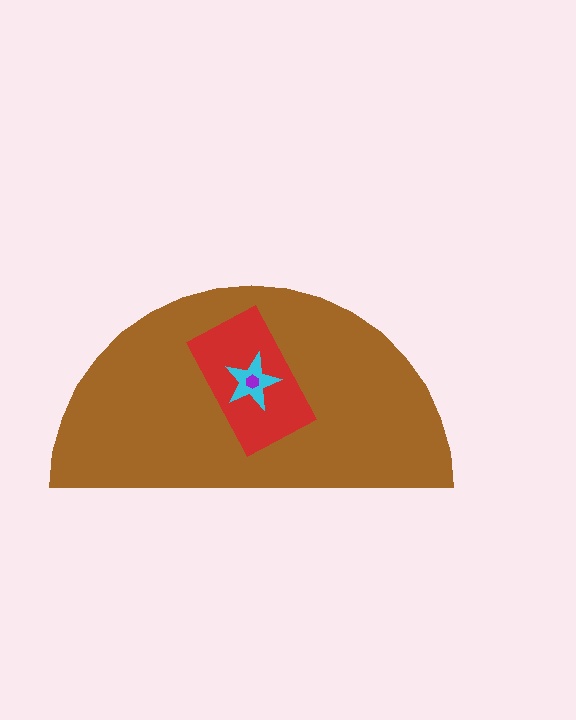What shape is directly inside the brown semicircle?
The red rectangle.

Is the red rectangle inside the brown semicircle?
Yes.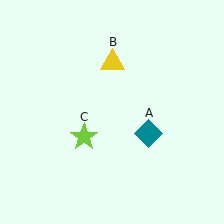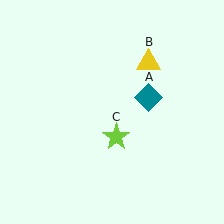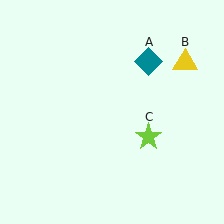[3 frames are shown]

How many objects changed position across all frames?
3 objects changed position: teal diamond (object A), yellow triangle (object B), lime star (object C).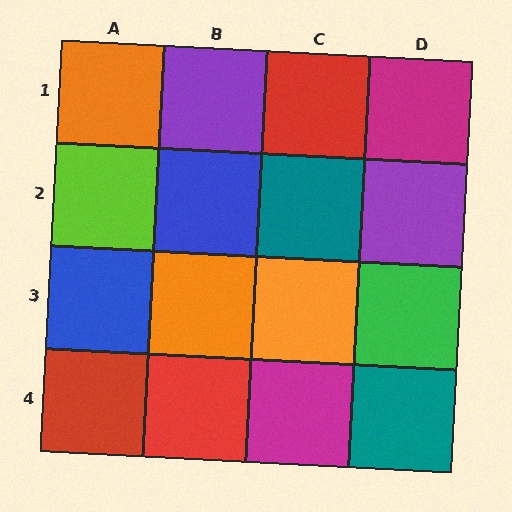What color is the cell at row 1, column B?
Purple.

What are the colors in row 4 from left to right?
Red, red, magenta, teal.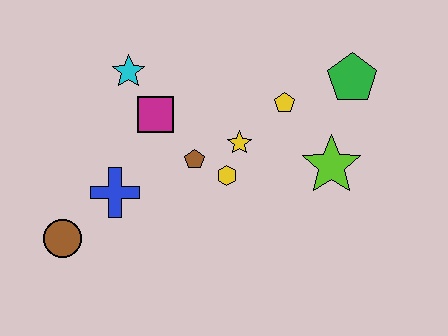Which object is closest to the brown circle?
The blue cross is closest to the brown circle.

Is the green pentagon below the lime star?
No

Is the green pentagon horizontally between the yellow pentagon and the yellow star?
No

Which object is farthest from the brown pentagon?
The green pentagon is farthest from the brown pentagon.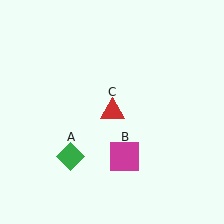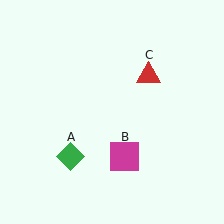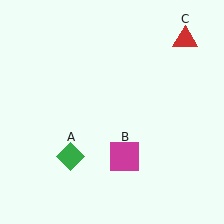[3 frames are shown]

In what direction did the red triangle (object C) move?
The red triangle (object C) moved up and to the right.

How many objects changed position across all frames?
1 object changed position: red triangle (object C).